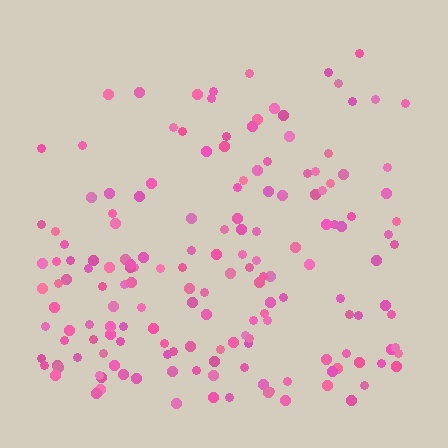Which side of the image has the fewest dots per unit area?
The top.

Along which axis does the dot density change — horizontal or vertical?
Vertical.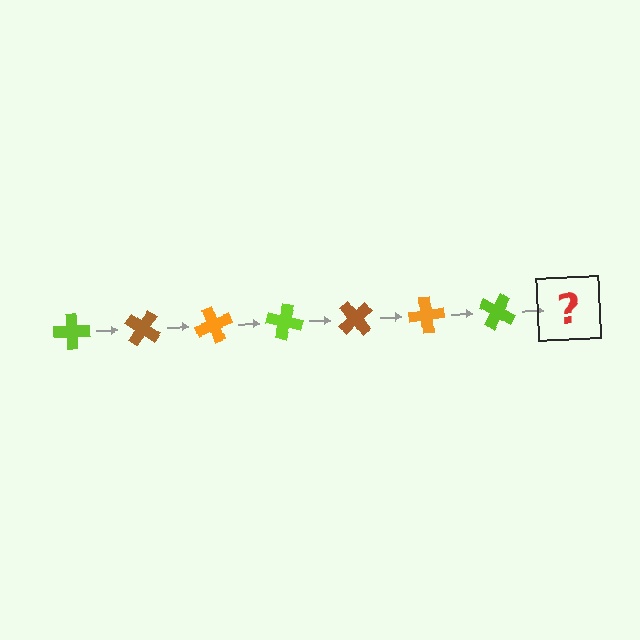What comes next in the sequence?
The next element should be a brown cross, rotated 245 degrees from the start.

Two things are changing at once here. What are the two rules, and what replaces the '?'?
The two rules are that it rotates 35 degrees each step and the color cycles through lime, brown, and orange. The '?' should be a brown cross, rotated 245 degrees from the start.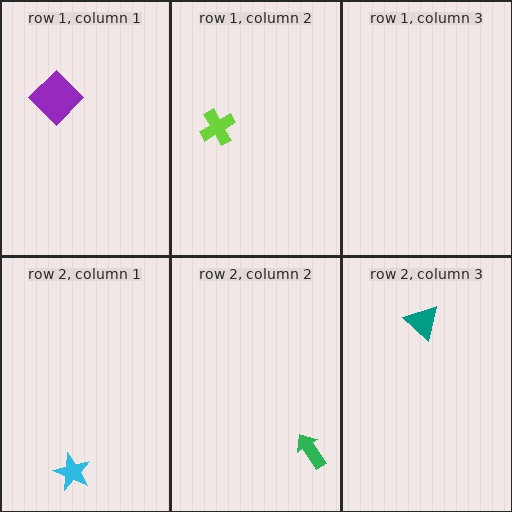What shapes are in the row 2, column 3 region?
The teal triangle.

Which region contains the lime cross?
The row 1, column 2 region.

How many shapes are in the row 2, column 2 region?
1.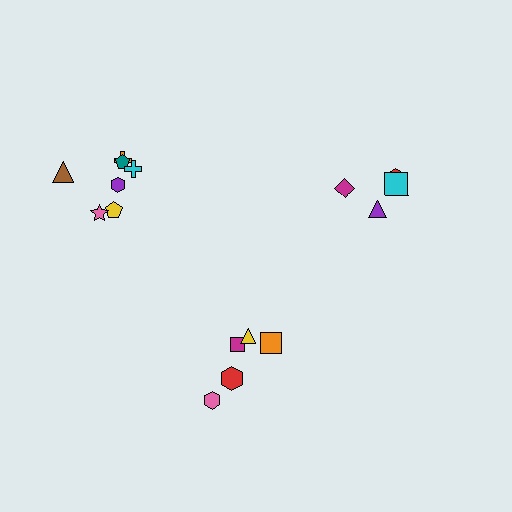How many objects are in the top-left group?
There are 7 objects.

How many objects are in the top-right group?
There are 4 objects.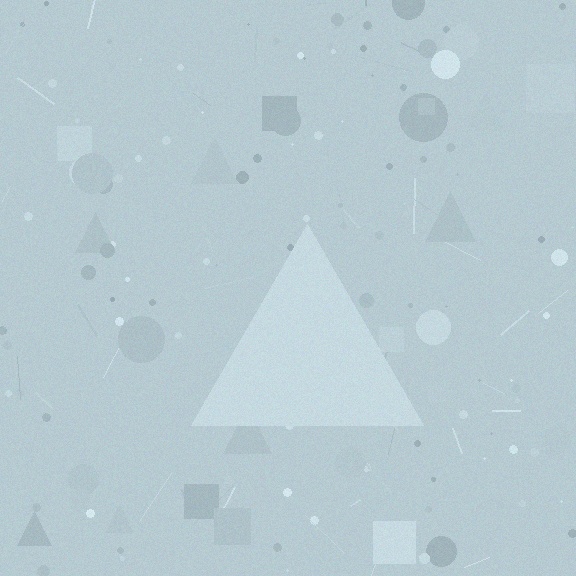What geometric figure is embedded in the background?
A triangle is embedded in the background.